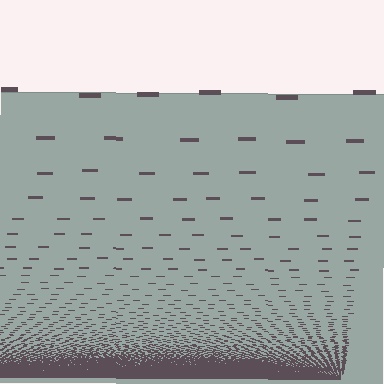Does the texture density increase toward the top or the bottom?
Density increases toward the bottom.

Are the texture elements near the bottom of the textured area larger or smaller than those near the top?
Smaller. The gradient is inverted — elements near the bottom are smaller and denser.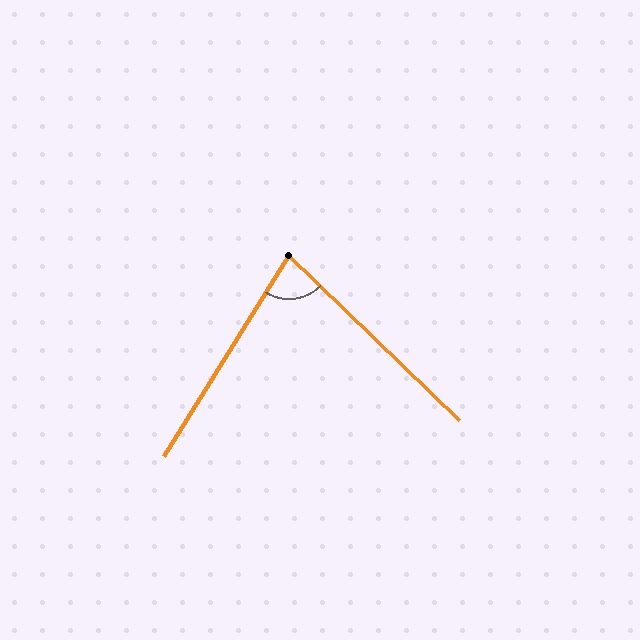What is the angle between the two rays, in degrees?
Approximately 78 degrees.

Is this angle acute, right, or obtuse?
It is acute.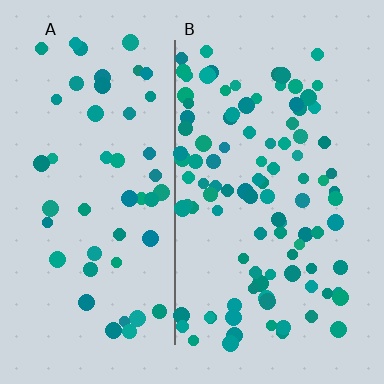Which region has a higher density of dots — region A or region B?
B (the right).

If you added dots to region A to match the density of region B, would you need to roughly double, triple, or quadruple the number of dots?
Approximately double.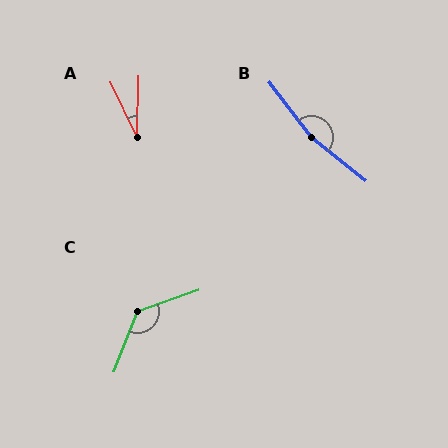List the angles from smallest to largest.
A (26°), C (130°), B (166°).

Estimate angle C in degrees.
Approximately 130 degrees.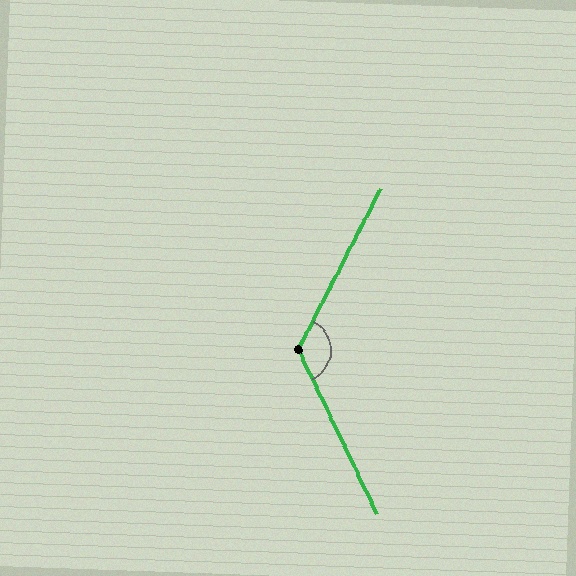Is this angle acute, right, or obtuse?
It is obtuse.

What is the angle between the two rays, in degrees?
Approximately 127 degrees.